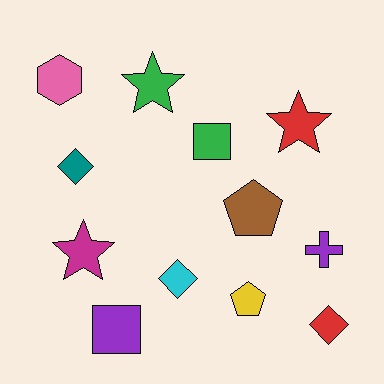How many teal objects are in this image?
There is 1 teal object.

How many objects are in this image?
There are 12 objects.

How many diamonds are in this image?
There are 3 diamonds.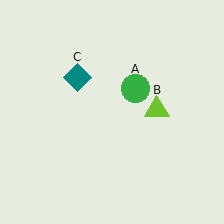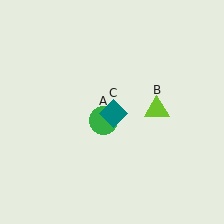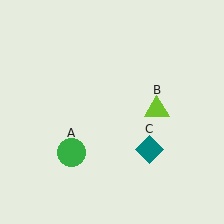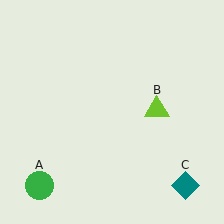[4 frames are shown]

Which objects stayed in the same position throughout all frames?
Lime triangle (object B) remained stationary.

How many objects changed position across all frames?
2 objects changed position: green circle (object A), teal diamond (object C).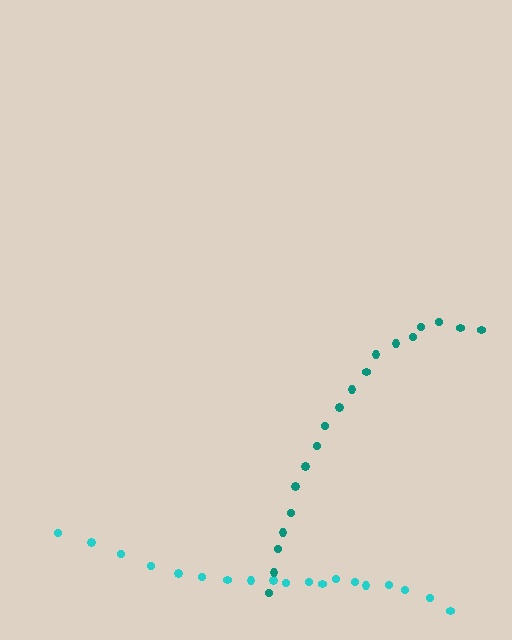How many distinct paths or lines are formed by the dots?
There are 2 distinct paths.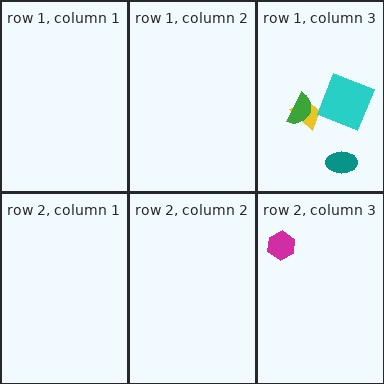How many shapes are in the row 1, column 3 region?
4.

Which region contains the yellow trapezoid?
The row 1, column 3 region.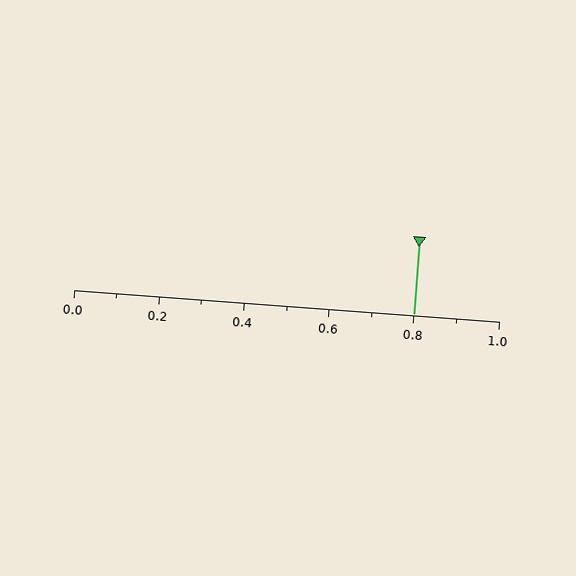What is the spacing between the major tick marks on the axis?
The major ticks are spaced 0.2 apart.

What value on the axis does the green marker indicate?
The marker indicates approximately 0.8.